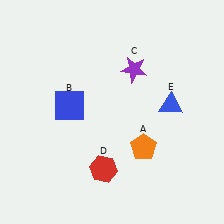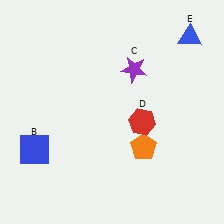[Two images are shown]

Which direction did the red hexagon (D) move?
The red hexagon (D) moved up.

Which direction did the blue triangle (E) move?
The blue triangle (E) moved up.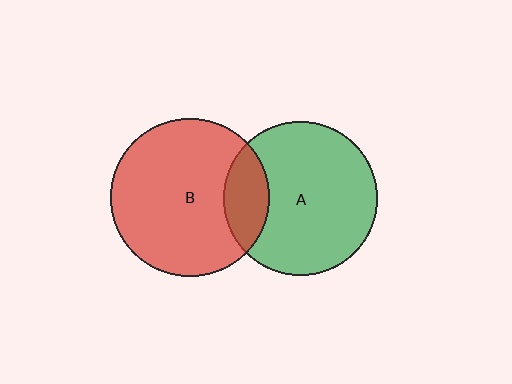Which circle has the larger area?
Circle B (red).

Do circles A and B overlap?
Yes.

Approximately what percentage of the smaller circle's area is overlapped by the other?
Approximately 20%.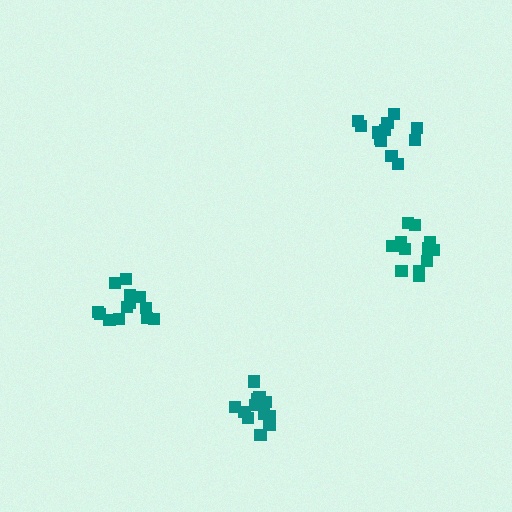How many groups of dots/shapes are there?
There are 4 groups.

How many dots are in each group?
Group 1: 12 dots, Group 2: 13 dots, Group 3: 13 dots, Group 4: 14 dots (52 total).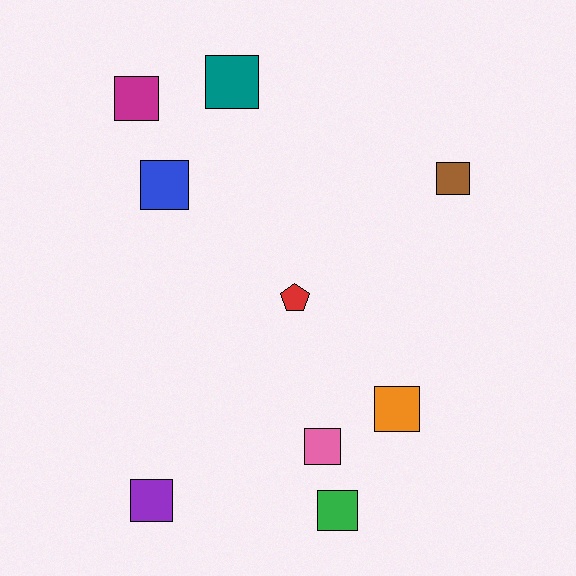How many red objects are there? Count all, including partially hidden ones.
There is 1 red object.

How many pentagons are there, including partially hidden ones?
There is 1 pentagon.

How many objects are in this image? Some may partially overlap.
There are 9 objects.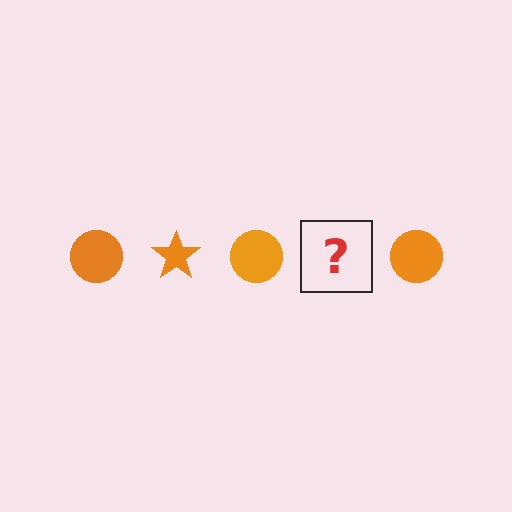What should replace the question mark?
The question mark should be replaced with an orange star.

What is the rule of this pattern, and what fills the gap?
The rule is that the pattern cycles through circle, star shapes in orange. The gap should be filled with an orange star.